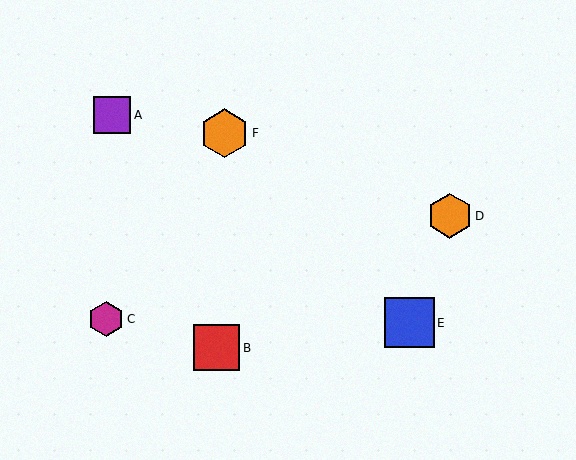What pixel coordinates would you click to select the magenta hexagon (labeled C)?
Click at (106, 319) to select the magenta hexagon C.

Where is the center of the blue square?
The center of the blue square is at (409, 323).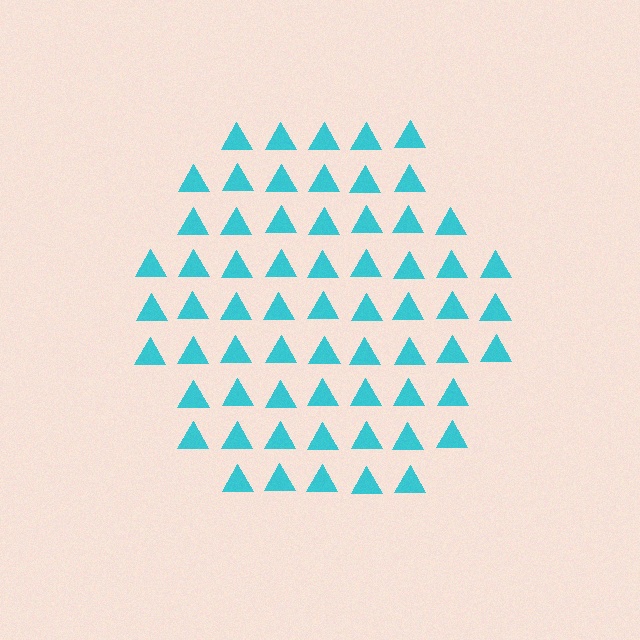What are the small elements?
The small elements are triangles.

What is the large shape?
The large shape is a hexagon.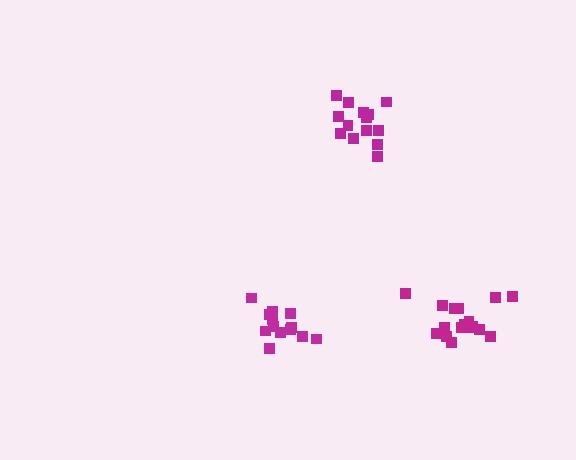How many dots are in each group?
Group 1: 17 dots, Group 2: 14 dots, Group 3: 13 dots (44 total).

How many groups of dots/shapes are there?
There are 3 groups.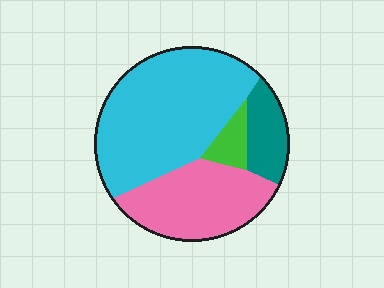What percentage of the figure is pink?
Pink covers about 30% of the figure.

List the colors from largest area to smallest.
From largest to smallest: cyan, pink, teal, green.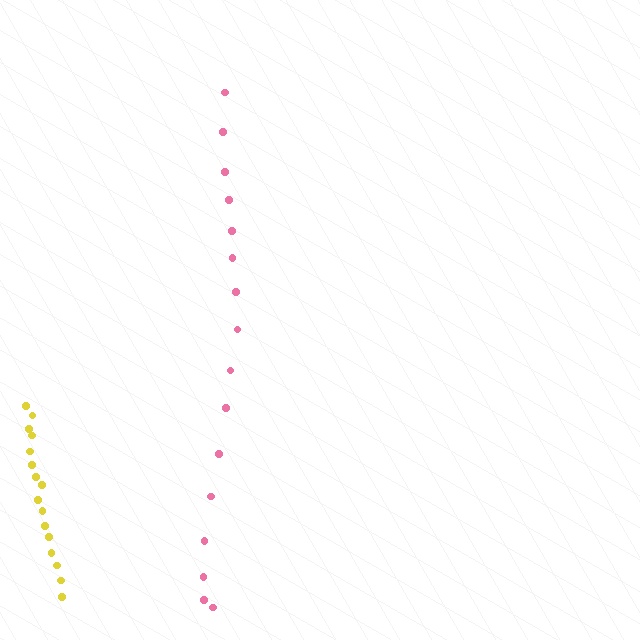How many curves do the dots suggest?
There are 2 distinct paths.